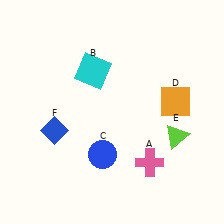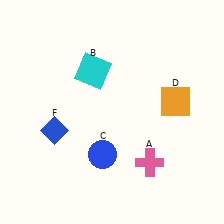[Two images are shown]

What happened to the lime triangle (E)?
The lime triangle (E) was removed in Image 2. It was in the bottom-right area of Image 1.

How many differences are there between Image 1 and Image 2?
There is 1 difference between the two images.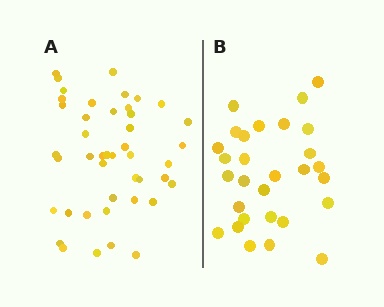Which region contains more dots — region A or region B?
Region A (the left region) has more dots.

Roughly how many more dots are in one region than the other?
Region A has approximately 15 more dots than region B.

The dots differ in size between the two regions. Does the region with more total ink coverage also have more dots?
No. Region B has more total ink coverage because its dots are larger, but region A actually contains more individual dots. Total area can be misleading — the number of items is what matters here.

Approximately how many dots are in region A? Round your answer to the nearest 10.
About 40 dots. (The exact count is 44, which rounds to 40.)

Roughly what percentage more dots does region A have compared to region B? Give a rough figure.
About 50% more.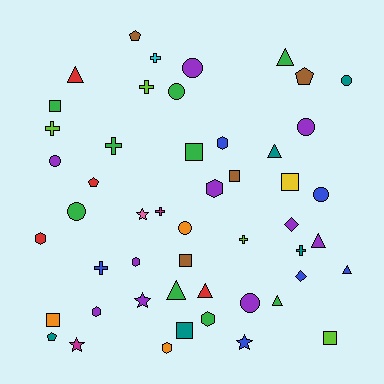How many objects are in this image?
There are 50 objects.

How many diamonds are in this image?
There are 2 diamonds.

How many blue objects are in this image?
There are 6 blue objects.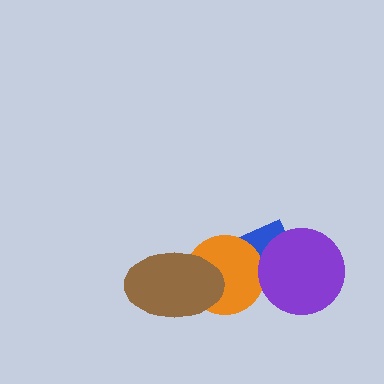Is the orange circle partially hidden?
Yes, it is partially covered by another shape.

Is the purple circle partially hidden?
No, no other shape covers it.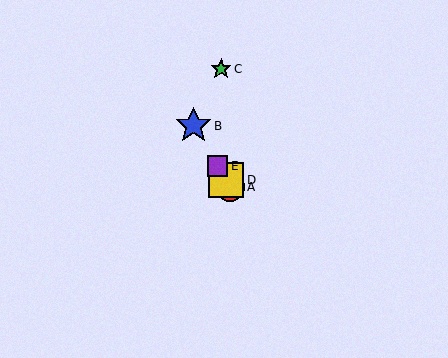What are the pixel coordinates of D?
Object D is at (226, 180).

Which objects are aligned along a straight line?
Objects A, B, D, E are aligned along a straight line.